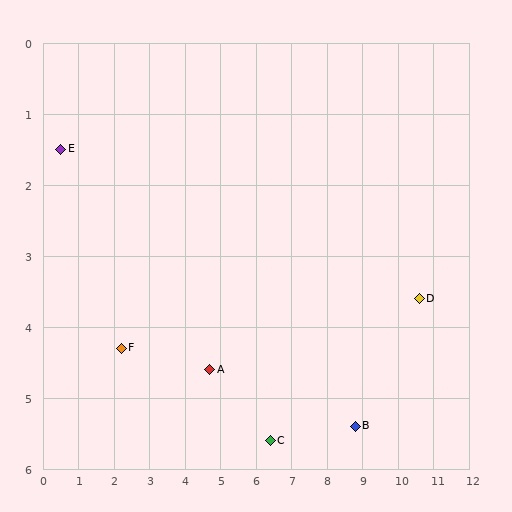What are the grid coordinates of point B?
Point B is at approximately (8.8, 5.4).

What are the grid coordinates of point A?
Point A is at approximately (4.7, 4.6).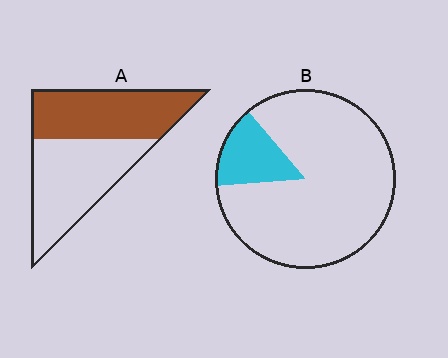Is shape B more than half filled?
No.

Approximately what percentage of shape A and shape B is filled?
A is approximately 50% and B is approximately 15%.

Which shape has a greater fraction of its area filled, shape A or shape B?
Shape A.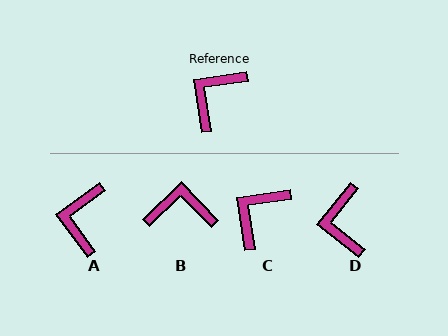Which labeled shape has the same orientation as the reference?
C.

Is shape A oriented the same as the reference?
No, it is off by about 27 degrees.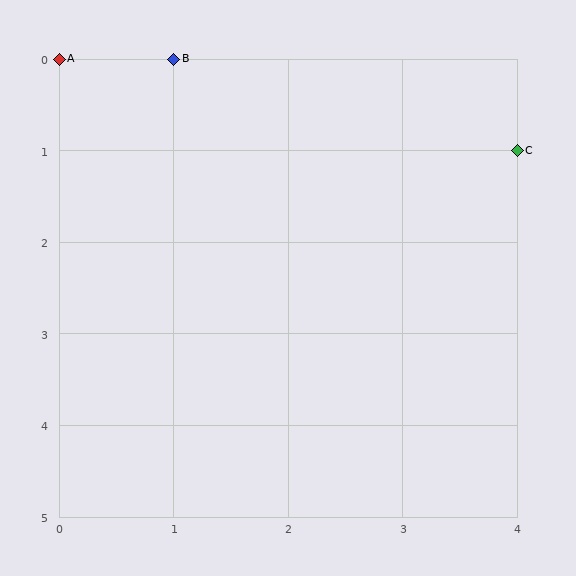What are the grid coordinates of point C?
Point C is at grid coordinates (4, 1).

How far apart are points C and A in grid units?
Points C and A are 4 columns and 1 row apart (about 4.1 grid units diagonally).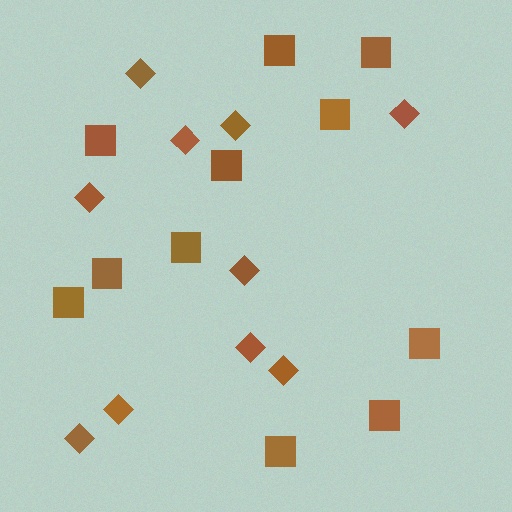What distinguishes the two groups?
There are 2 groups: one group of squares (11) and one group of diamonds (10).